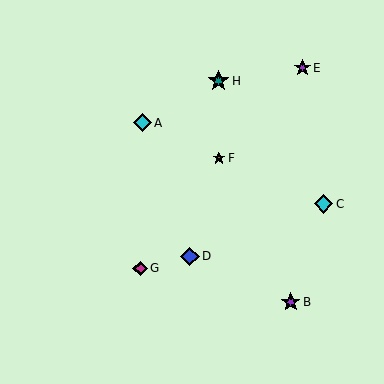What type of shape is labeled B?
Shape B is a purple star.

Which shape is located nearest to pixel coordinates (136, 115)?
The cyan diamond (labeled A) at (142, 123) is nearest to that location.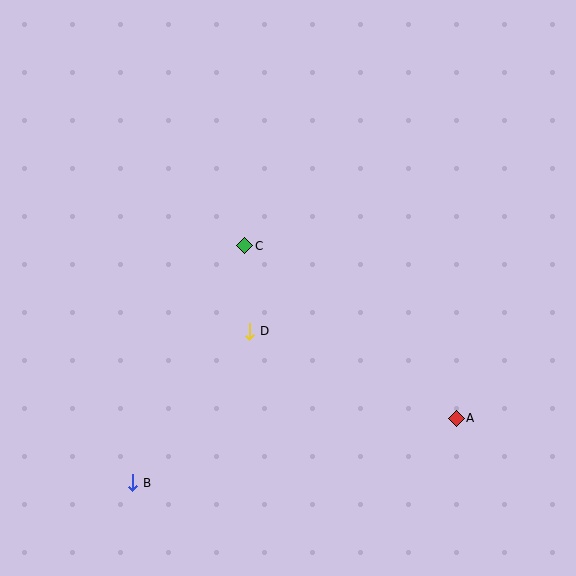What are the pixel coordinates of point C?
Point C is at (245, 246).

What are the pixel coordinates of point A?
Point A is at (456, 418).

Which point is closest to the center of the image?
Point D at (250, 331) is closest to the center.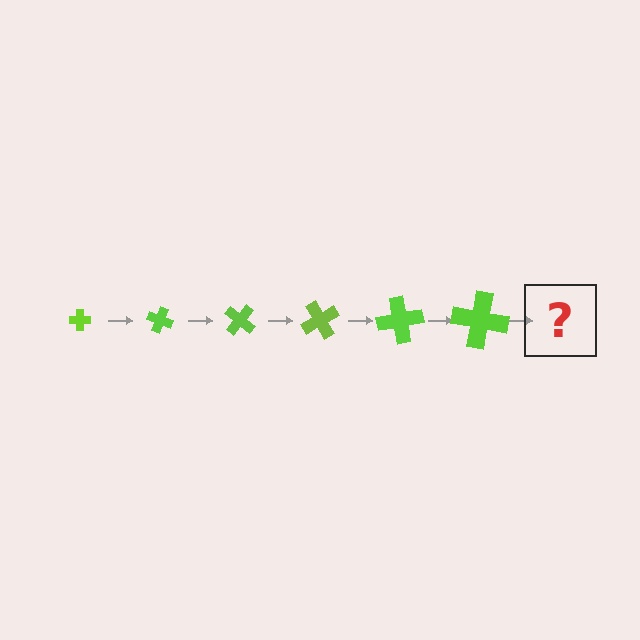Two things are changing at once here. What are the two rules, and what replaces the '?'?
The two rules are that the cross grows larger each step and it rotates 20 degrees each step. The '?' should be a cross, larger than the previous one and rotated 120 degrees from the start.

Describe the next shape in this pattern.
It should be a cross, larger than the previous one and rotated 120 degrees from the start.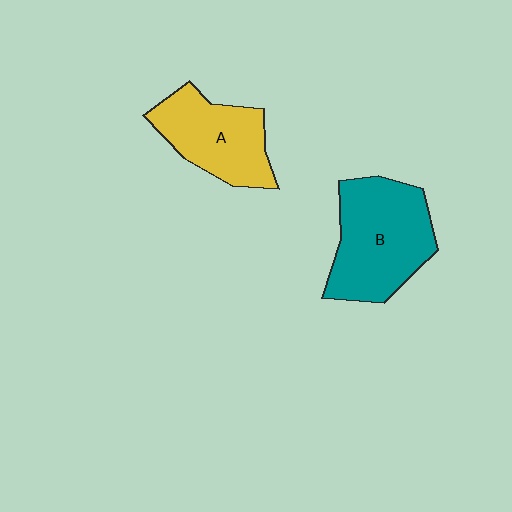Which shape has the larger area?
Shape B (teal).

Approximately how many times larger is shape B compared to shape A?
Approximately 1.3 times.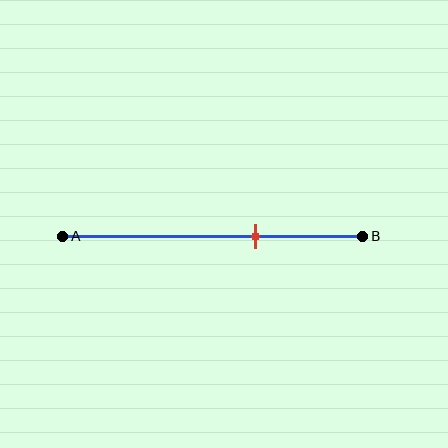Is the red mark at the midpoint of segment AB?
No, the mark is at about 65% from A, not at the 50% midpoint.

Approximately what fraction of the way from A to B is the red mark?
The red mark is approximately 65% of the way from A to B.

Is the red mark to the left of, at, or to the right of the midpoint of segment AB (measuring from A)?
The red mark is to the right of the midpoint of segment AB.